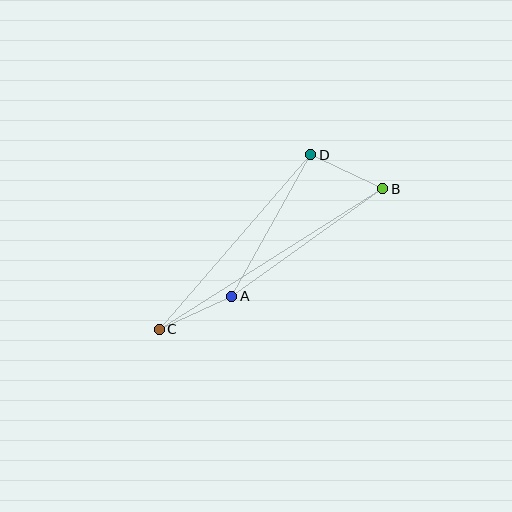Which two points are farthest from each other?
Points B and C are farthest from each other.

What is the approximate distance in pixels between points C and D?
The distance between C and D is approximately 231 pixels.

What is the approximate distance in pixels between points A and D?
The distance between A and D is approximately 162 pixels.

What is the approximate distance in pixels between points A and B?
The distance between A and B is approximately 185 pixels.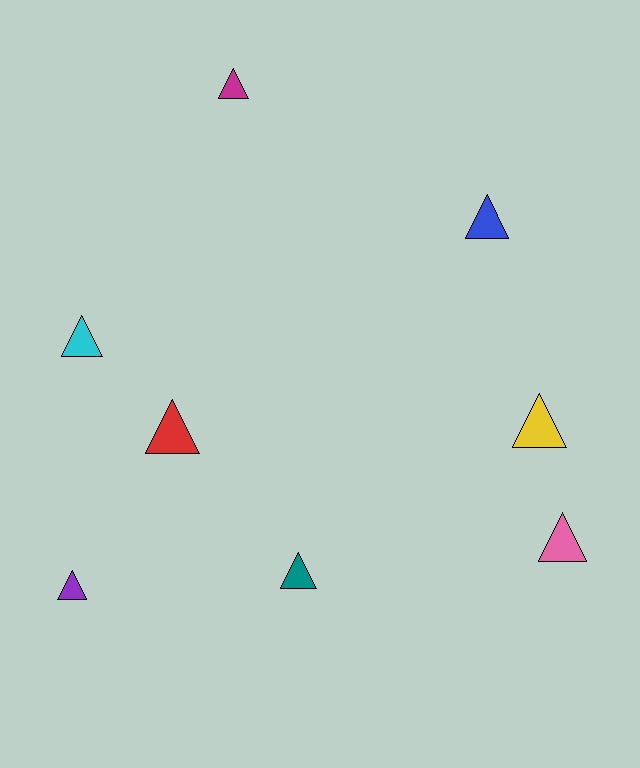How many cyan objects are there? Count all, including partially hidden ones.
There is 1 cyan object.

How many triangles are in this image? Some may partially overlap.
There are 8 triangles.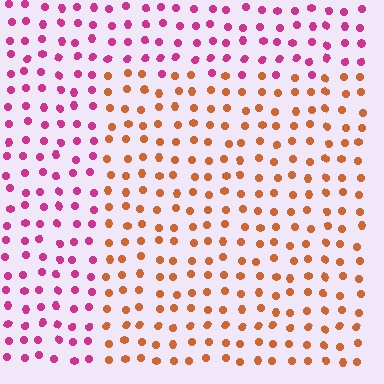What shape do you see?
I see a rectangle.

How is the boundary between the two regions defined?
The boundary is defined purely by a slight shift in hue (about 56 degrees). Spacing, size, and orientation are identical on both sides.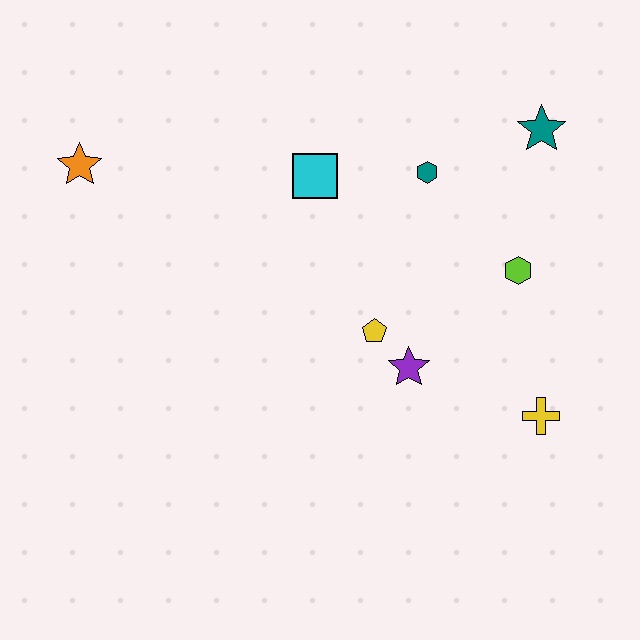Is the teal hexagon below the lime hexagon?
No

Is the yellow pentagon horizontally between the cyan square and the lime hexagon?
Yes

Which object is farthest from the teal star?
The orange star is farthest from the teal star.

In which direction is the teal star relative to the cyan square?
The teal star is to the right of the cyan square.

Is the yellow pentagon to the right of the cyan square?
Yes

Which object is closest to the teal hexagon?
The cyan square is closest to the teal hexagon.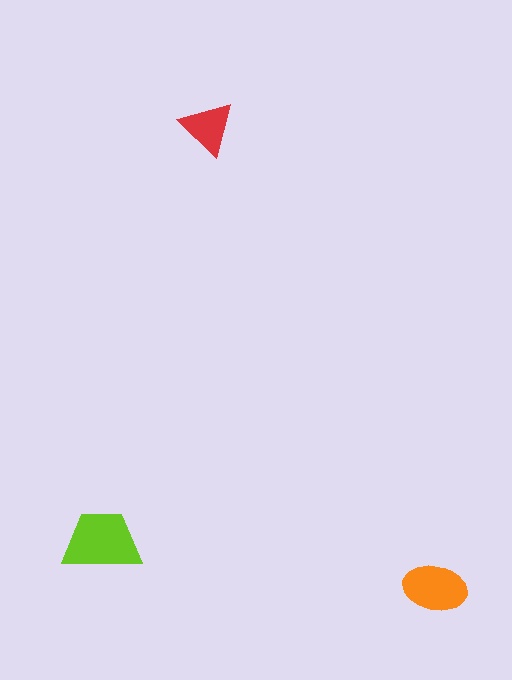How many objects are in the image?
There are 3 objects in the image.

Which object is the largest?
The lime trapezoid.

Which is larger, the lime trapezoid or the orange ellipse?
The lime trapezoid.